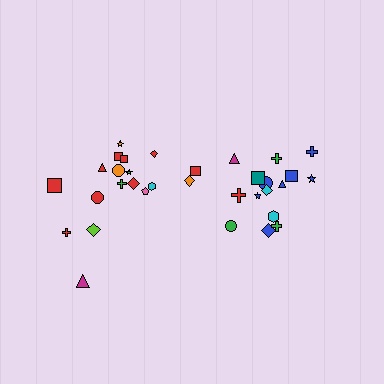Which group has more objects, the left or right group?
The left group.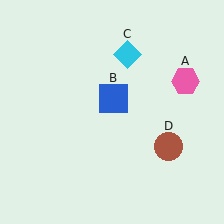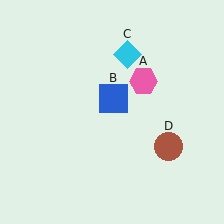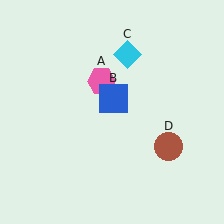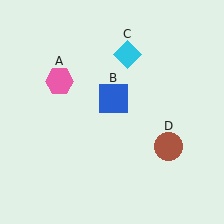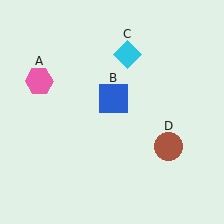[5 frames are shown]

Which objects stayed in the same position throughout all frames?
Blue square (object B) and cyan diamond (object C) and brown circle (object D) remained stationary.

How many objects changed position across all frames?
1 object changed position: pink hexagon (object A).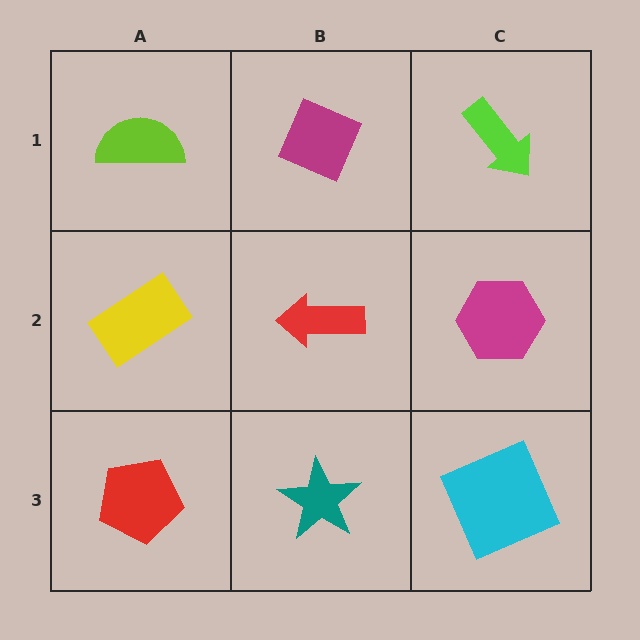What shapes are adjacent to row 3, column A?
A yellow rectangle (row 2, column A), a teal star (row 3, column B).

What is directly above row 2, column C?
A lime arrow.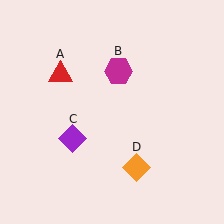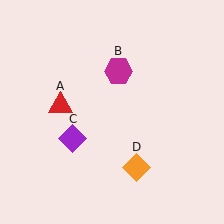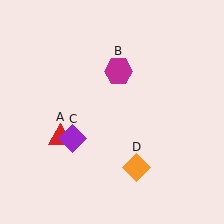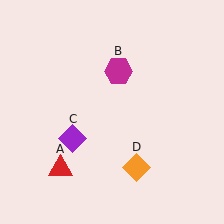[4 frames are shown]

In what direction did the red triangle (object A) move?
The red triangle (object A) moved down.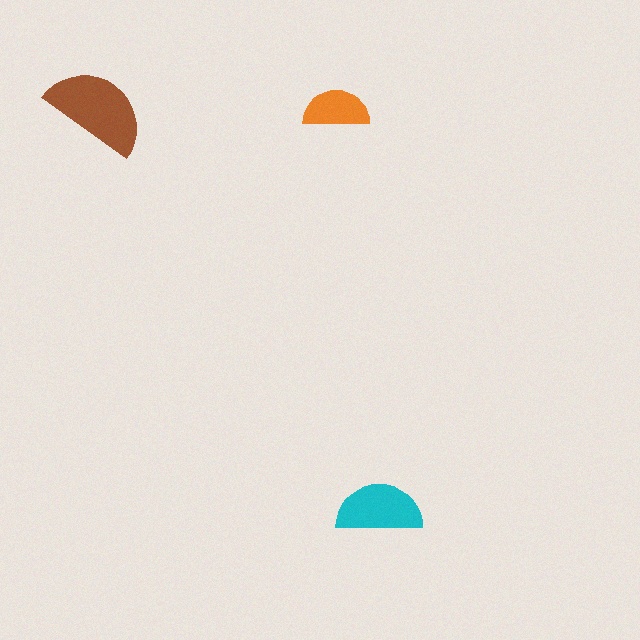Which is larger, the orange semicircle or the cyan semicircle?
The cyan one.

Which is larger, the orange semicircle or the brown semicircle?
The brown one.